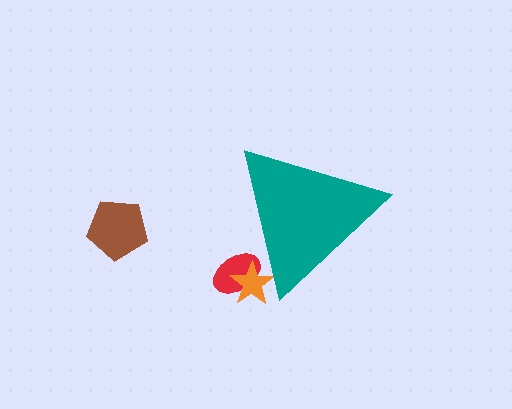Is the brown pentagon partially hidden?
No, the brown pentagon is fully visible.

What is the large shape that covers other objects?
A teal triangle.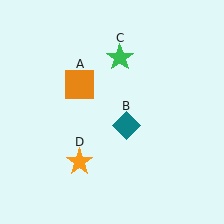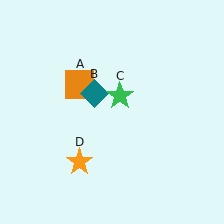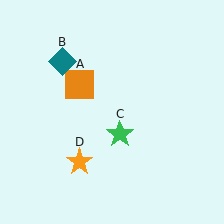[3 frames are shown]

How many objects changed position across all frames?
2 objects changed position: teal diamond (object B), green star (object C).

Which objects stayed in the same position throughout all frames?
Orange square (object A) and orange star (object D) remained stationary.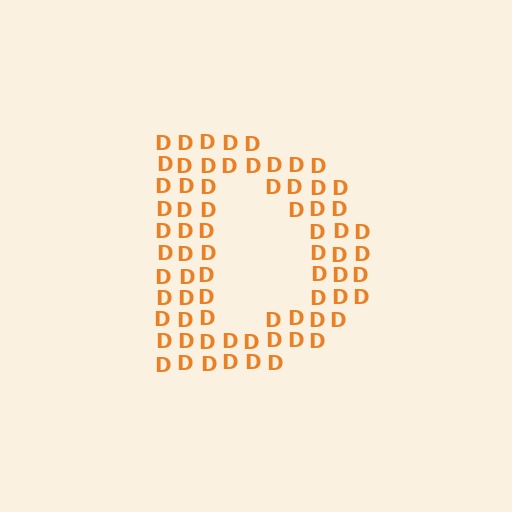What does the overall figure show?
The overall figure shows the letter D.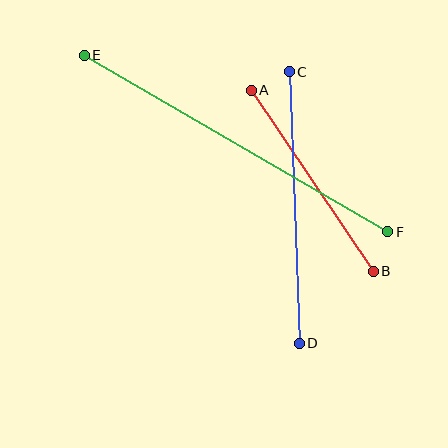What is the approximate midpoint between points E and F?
The midpoint is at approximately (236, 143) pixels.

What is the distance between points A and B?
The distance is approximately 218 pixels.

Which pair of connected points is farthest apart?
Points E and F are farthest apart.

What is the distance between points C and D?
The distance is approximately 272 pixels.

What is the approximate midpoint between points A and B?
The midpoint is at approximately (312, 181) pixels.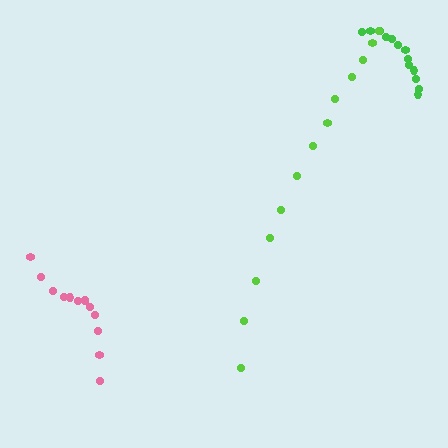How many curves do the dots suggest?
There are 3 distinct paths.